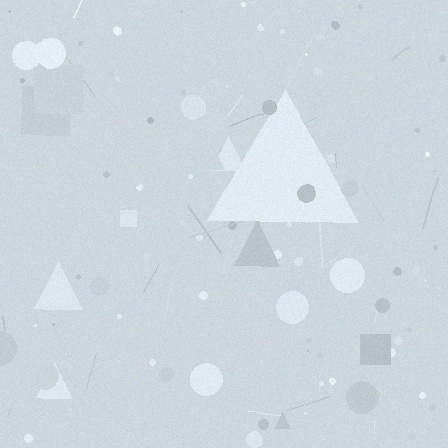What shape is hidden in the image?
A triangle is hidden in the image.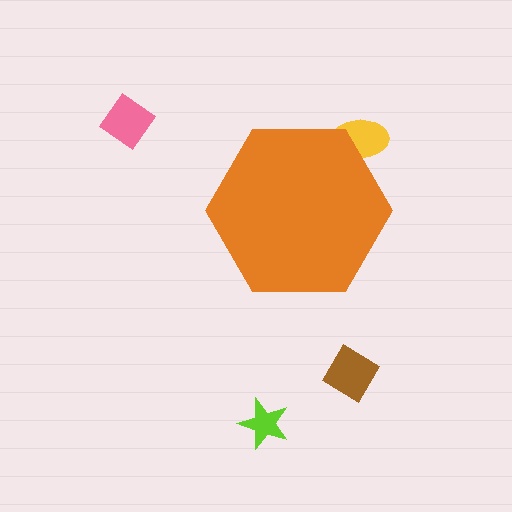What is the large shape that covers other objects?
An orange hexagon.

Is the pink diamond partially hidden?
No, the pink diamond is fully visible.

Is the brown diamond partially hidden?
No, the brown diamond is fully visible.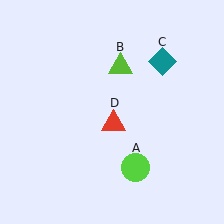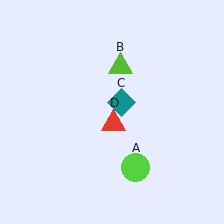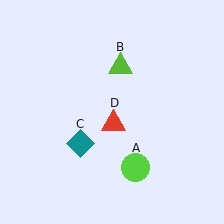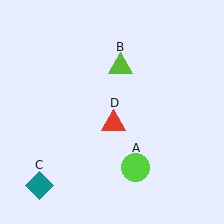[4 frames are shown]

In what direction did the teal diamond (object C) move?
The teal diamond (object C) moved down and to the left.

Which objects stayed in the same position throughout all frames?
Lime circle (object A) and lime triangle (object B) and red triangle (object D) remained stationary.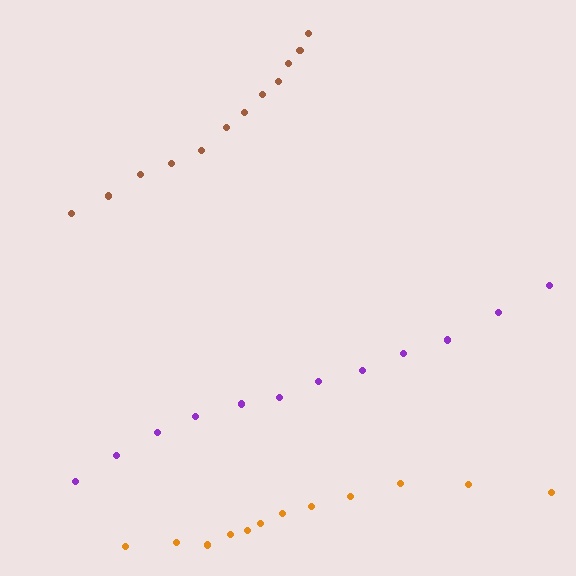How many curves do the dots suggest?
There are 3 distinct paths.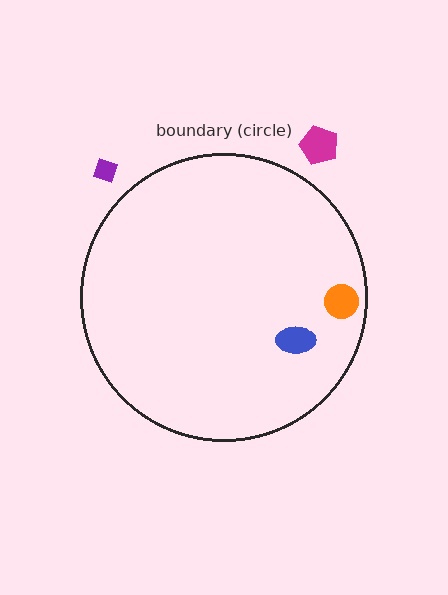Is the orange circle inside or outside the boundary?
Inside.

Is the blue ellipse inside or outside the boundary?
Inside.